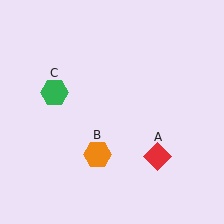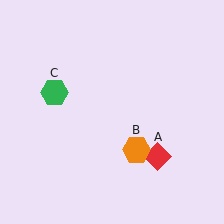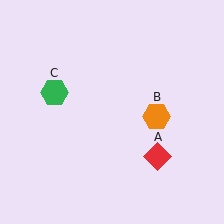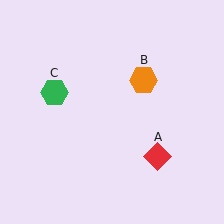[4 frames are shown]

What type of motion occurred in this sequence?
The orange hexagon (object B) rotated counterclockwise around the center of the scene.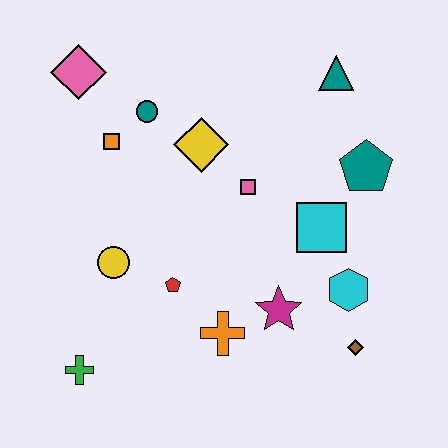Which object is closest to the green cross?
The yellow circle is closest to the green cross.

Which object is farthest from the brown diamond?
The pink diamond is farthest from the brown diamond.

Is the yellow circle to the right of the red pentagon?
No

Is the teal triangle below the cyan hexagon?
No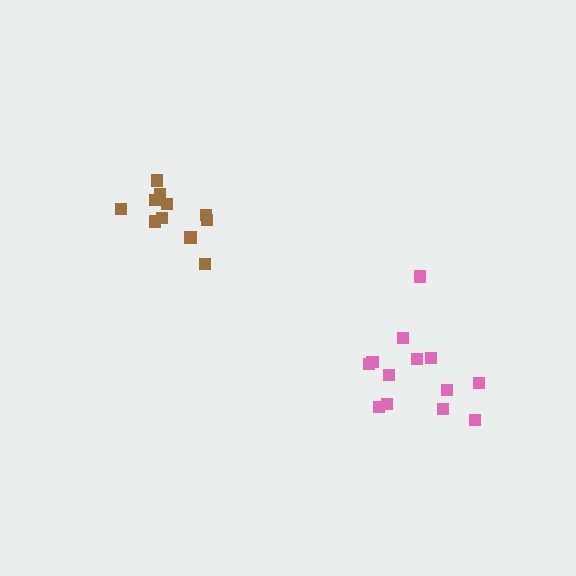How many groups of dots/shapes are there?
There are 2 groups.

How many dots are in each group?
Group 1: 11 dots, Group 2: 13 dots (24 total).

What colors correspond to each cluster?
The clusters are colored: brown, pink.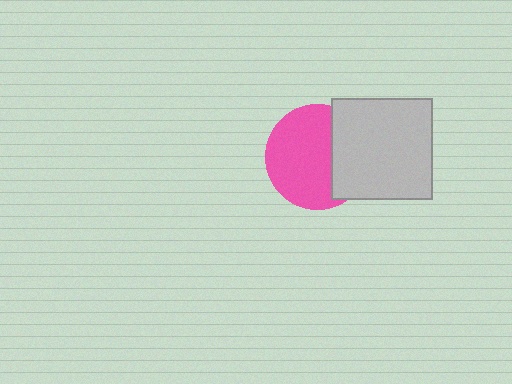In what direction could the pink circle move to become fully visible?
The pink circle could move left. That would shift it out from behind the light gray square entirely.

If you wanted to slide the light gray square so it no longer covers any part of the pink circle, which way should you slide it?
Slide it right — that is the most direct way to separate the two shapes.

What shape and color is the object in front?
The object in front is a light gray square.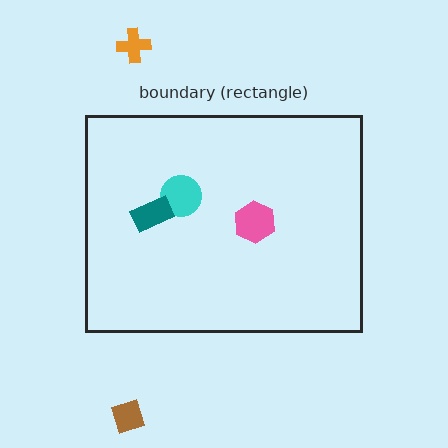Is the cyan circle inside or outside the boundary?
Inside.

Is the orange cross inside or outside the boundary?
Outside.